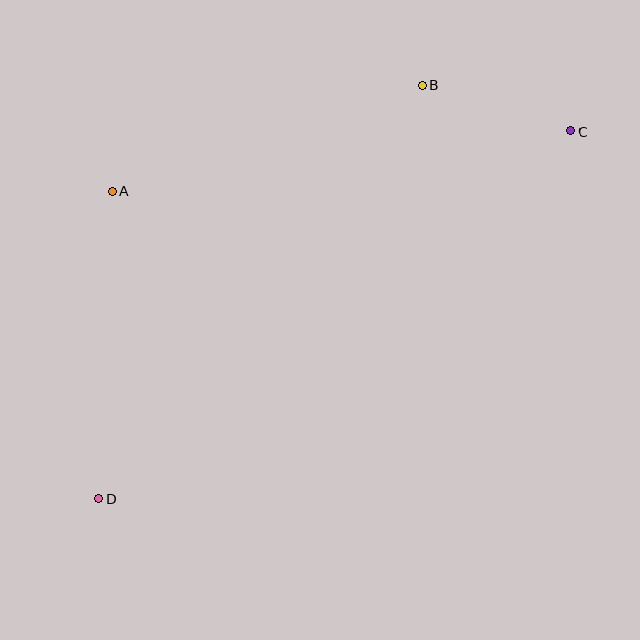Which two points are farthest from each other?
Points C and D are farthest from each other.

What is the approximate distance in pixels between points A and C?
The distance between A and C is approximately 462 pixels.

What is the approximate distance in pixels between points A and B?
The distance between A and B is approximately 327 pixels.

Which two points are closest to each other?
Points B and C are closest to each other.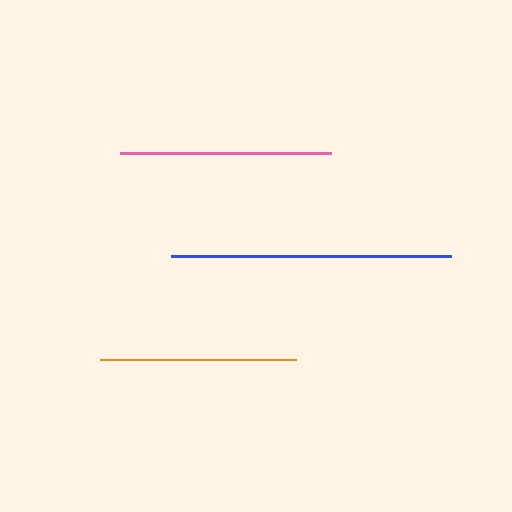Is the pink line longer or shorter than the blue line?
The blue line is longer than the pink line.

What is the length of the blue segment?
The blue segment is approximately 280 pixels long.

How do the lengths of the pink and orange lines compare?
The pink and orange lines are approximately the same length.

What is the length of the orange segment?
The orange segment is approximately 196 pixels long.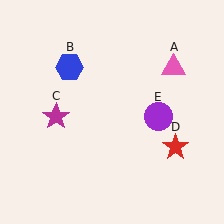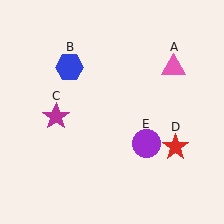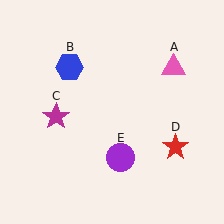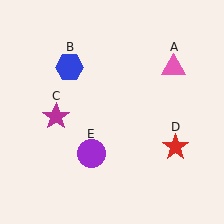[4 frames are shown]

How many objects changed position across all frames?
1 object changed position: purple circle (object E).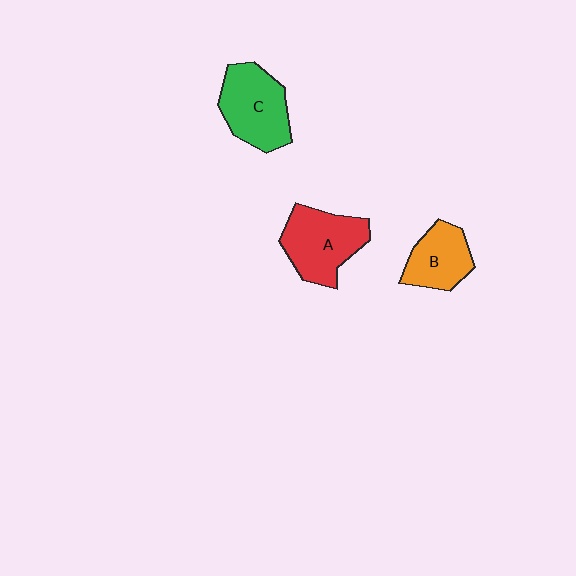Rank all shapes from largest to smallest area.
From largest to smallest: A (red), C (green), B (orange).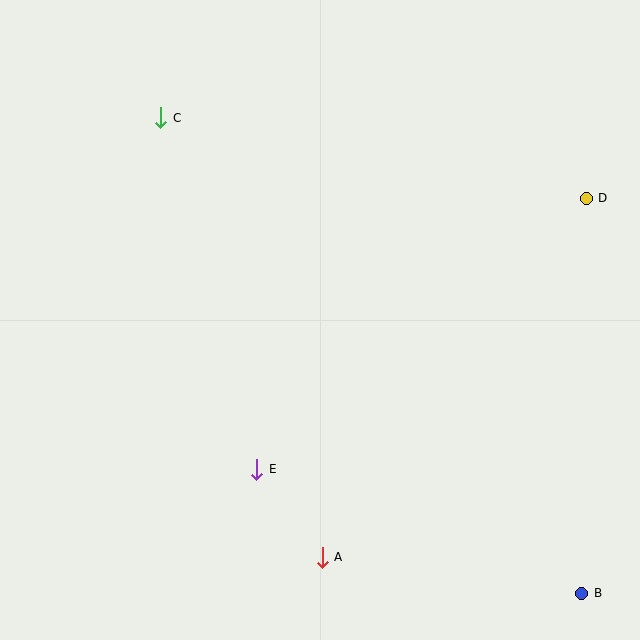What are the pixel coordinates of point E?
Point E is at (257, 469).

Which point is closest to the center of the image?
Point E at (257, 469) is closest to the center.